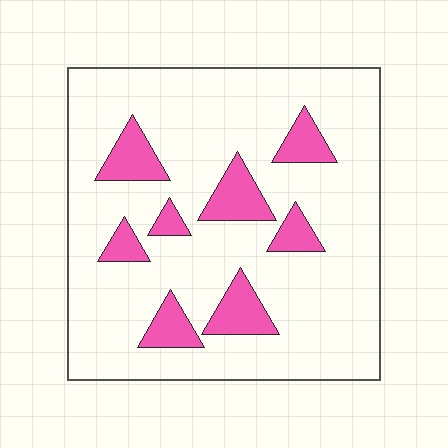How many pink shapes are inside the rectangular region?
8.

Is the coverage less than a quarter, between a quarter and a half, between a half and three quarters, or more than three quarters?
Less than a quarter.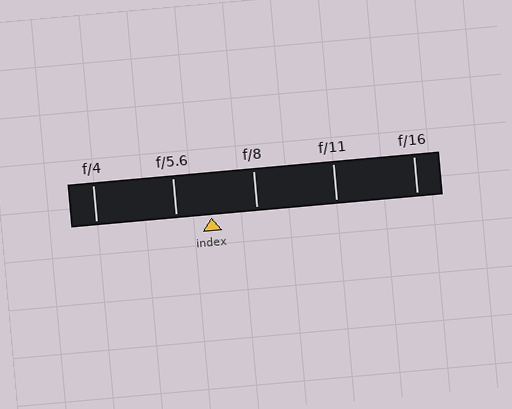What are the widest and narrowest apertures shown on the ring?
The widest aperture shown is f/4 and the narrowest is f/16.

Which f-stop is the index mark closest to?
The index mark is closest to f/5.6.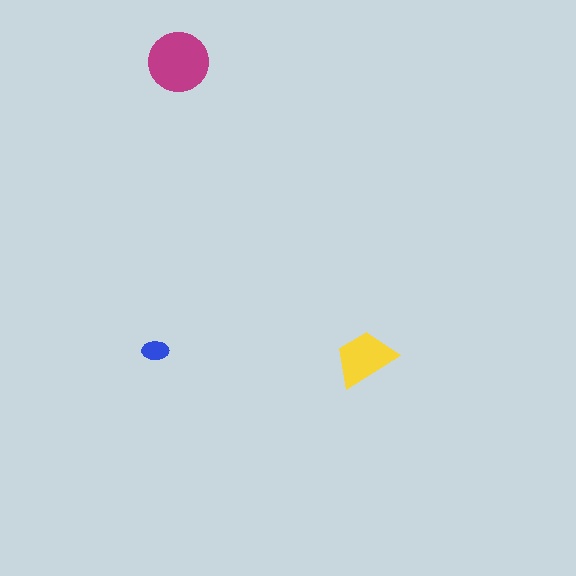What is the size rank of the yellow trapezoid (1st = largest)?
2nd.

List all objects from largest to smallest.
The magenta circle, the yellow trapezoid, the blue ellipse.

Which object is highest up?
The magenta circle is topmost.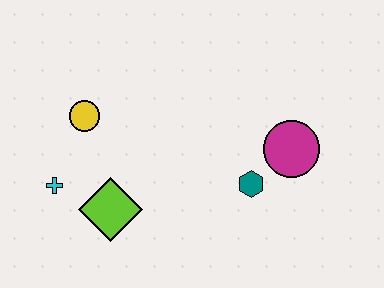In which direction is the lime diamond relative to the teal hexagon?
The lime diamond is to the left of the teal hexagon.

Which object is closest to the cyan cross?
The lime diamond is closest to the cyan cross.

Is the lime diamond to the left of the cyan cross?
No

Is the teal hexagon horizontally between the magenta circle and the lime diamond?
Yes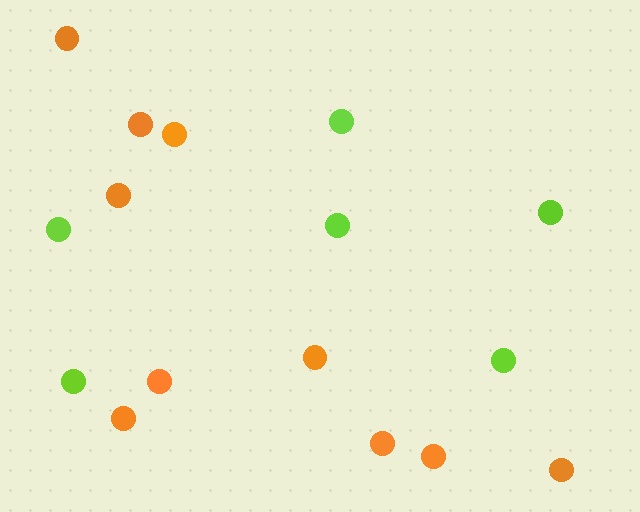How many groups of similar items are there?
There are 2 groups: one group of orange circles (10) and one group of lime circles (6).